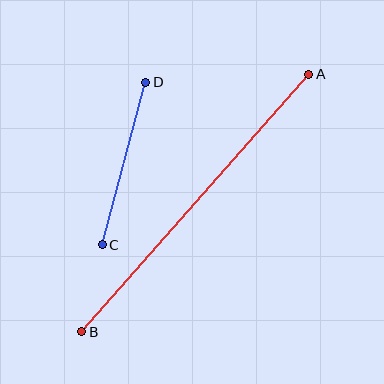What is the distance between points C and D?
The distance is approximately 168 pixels.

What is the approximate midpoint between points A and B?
The midpoint is at approximately (195, 203) pixels.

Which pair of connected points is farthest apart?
Points A and B are farthest apart.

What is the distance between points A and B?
The distance is approximately 343 pixels.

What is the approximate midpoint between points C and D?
The midpoint is at approximately (124, 164) pixels.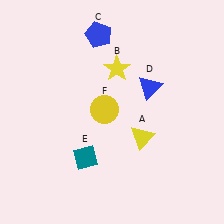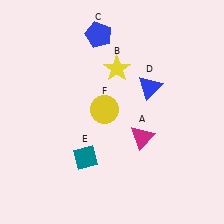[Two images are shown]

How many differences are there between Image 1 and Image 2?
There is 1 difference between the two images.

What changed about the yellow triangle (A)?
In Image 1, A is yellow. In Image 2, it changed to magenta.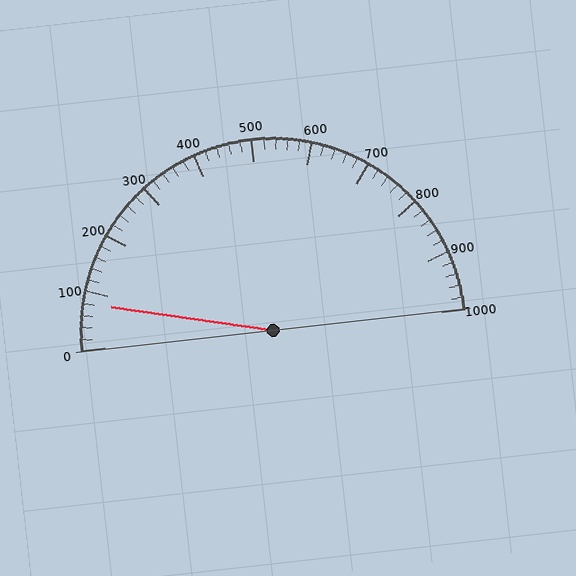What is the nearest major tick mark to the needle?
The nearest major tick mark is 100.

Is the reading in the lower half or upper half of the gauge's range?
The reading is in the lower half of the range (0 to 1000).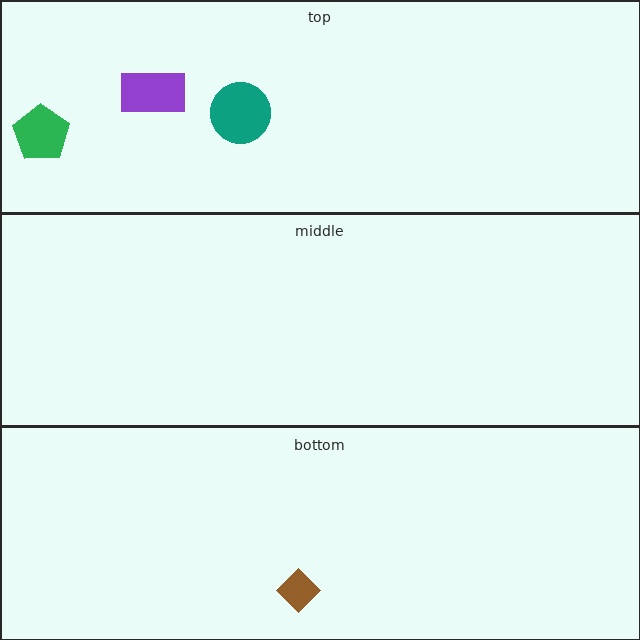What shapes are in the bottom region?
The brown diamond.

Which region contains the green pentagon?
The top region.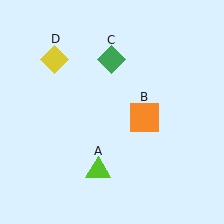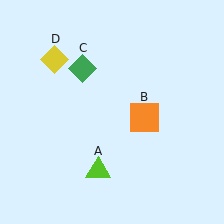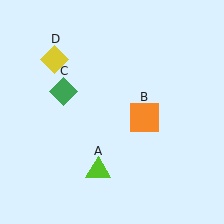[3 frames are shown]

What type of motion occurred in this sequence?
The green diamond (object C) rotated counterclockwise around the center of the scene.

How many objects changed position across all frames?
1 object changed position: green diamond (object C).